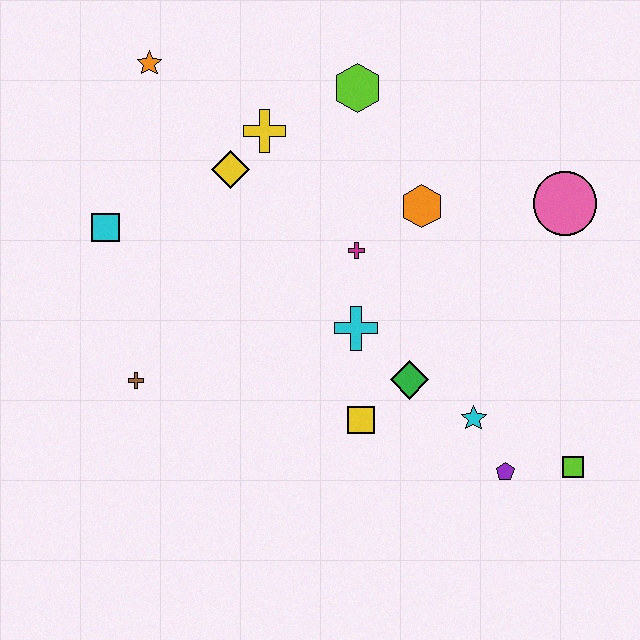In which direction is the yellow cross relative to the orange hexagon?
The yellow cross is to the left of the orange hexagon.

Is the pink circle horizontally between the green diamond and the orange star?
No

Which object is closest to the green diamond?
The yellow square is closest to the green diamond.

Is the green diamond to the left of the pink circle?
Yes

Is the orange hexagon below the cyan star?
No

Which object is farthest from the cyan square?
The lime square is farthest from the cyan square.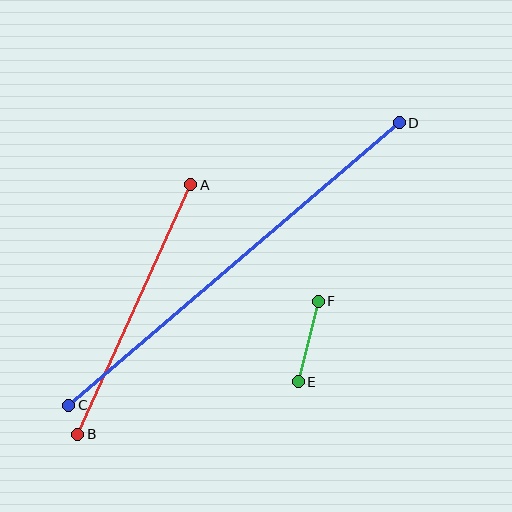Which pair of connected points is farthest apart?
Points C and D are farthest apart.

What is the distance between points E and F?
The distance is approximately 83 pixels.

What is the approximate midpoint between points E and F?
The midpoint is at approximately (308, 341) pixels.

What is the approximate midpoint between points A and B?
The midpoint is at approximately (134, 309) pixels.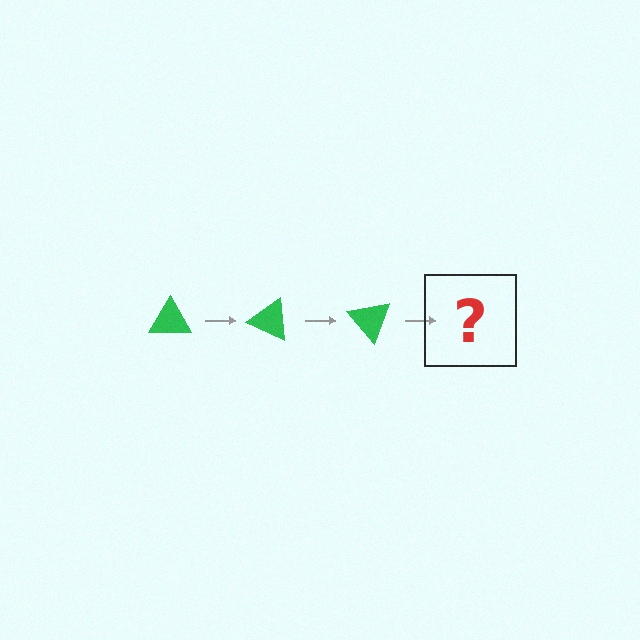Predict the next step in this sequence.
The next step is a green triangle rotated 75 degrees.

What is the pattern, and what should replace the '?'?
The pattern is that the triangle rotates 25 degrees each step. The '?' should be a green triangle rotated 75 degrees.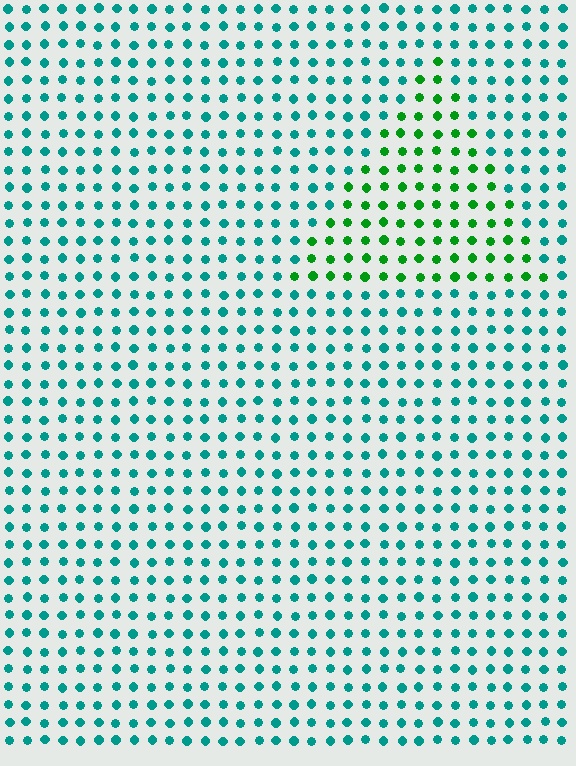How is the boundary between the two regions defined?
The boundary is defined purely by a slight shift in hue (about 48 degrees). Spacing, size, and orientation are identical on both sides.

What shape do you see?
I see a triangle.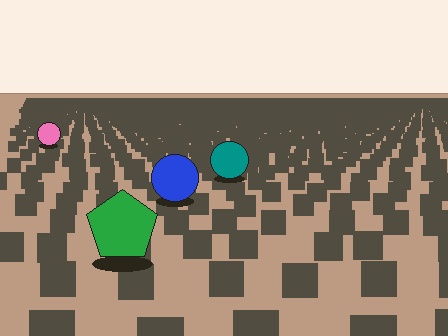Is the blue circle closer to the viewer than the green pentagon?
No. The green pentagon is closer — you can tell from the texture gradient: the ground texture is coarser near it.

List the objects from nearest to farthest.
From nearest to farthest: the green pentagon, the blue circle, the teal circle, the pink circle.